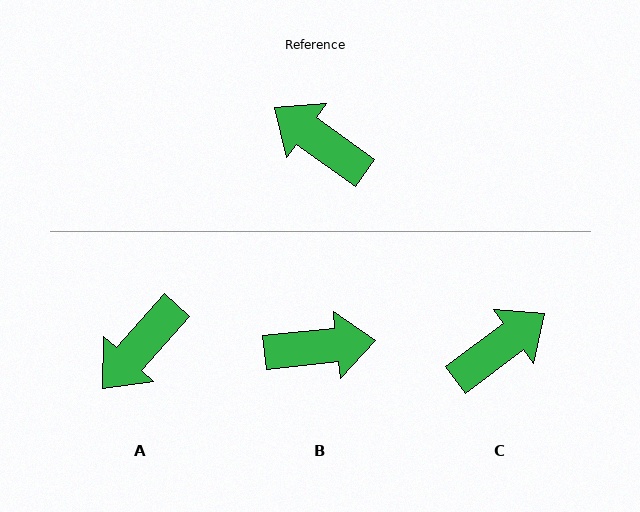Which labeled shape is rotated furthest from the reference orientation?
B, about 138 degrees away.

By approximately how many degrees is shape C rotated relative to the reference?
Approximately 107 degrees clockwise.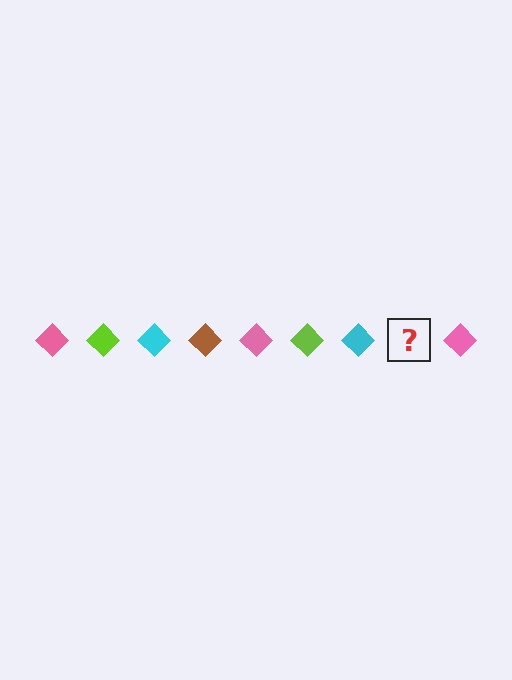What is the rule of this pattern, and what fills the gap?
The rule is that the pattern cycles through pink, lime, cyan, brown diamonds. The gap should be filled with a brown diamond.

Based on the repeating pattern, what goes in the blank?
The blank should be a brown diamond.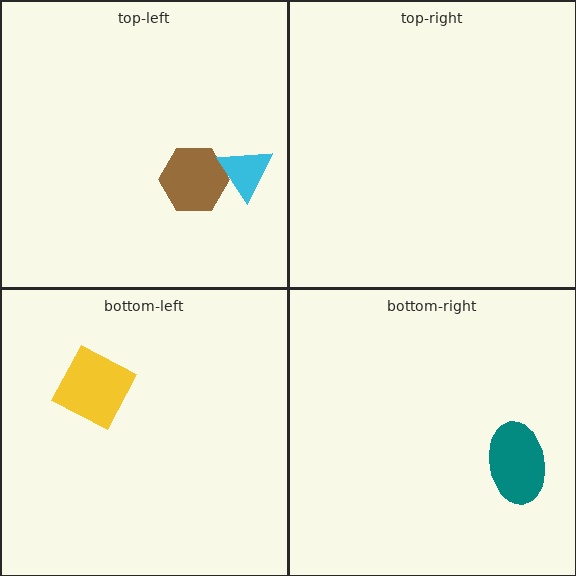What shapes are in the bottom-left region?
The yellow diamond.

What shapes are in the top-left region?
The brown hexagon, the cyan triangle.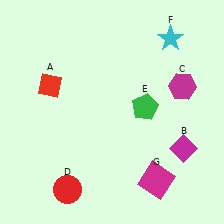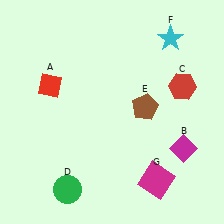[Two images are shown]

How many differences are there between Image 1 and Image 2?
There are 3 differences between the two images.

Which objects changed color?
C changed from magenta to red. D changed from red to green. E changed from green to brown.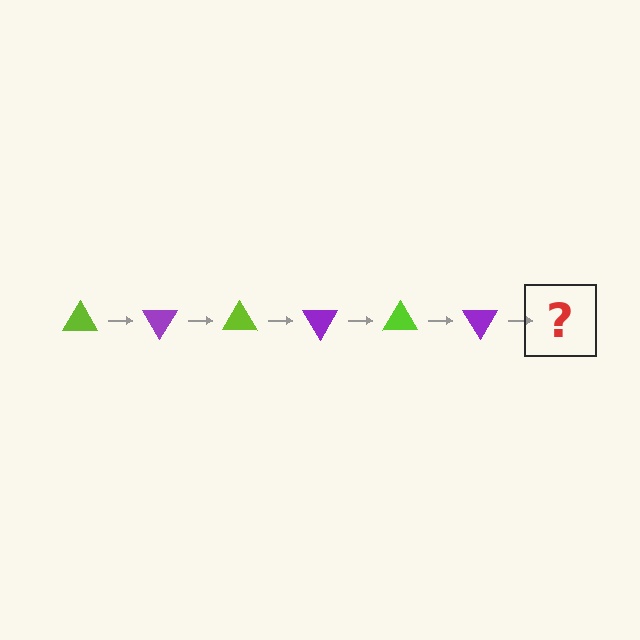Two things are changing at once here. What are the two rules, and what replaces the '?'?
The two rules are that it rotates 60 degrees each step and the color cycles through lime and purple. The '?' should be a lime triangle, rotated 360 degrees from the start.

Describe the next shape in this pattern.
It should be a lime triangle, rotated 360 degrees from the start.